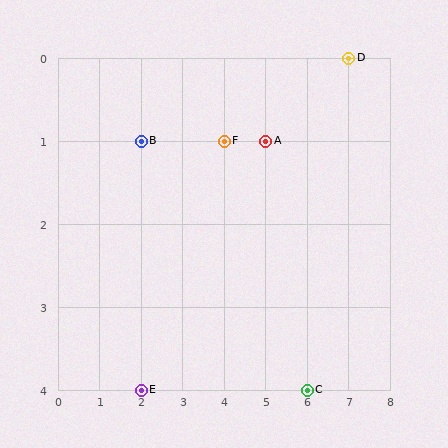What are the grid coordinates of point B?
Point B is at grid coordinates (2, 1).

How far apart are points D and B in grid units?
Points D and B are 5 columns and 1 row apart (about 5.1 grid units diagonally).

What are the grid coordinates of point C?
Point C is at grid coordinates (6, 4).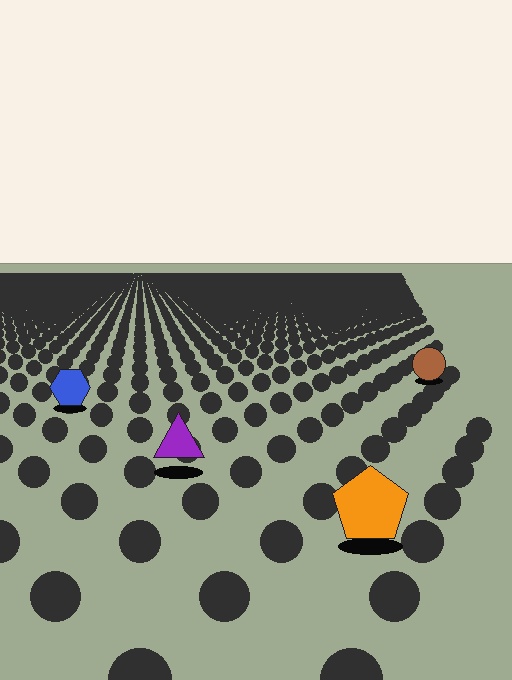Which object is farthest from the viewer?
The brown circle is farthest from the viewer. It appears smaller and the ground texture around it is denser.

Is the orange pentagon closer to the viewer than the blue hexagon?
Yes. The orange pentagon is closer — you can tell from the texture gradient: the ground texture is coarser near it.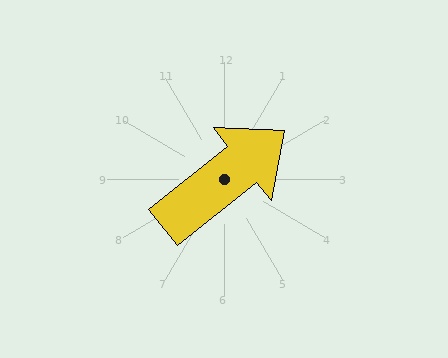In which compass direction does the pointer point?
Northeast.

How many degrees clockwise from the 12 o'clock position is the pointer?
Approximately 51 degrees.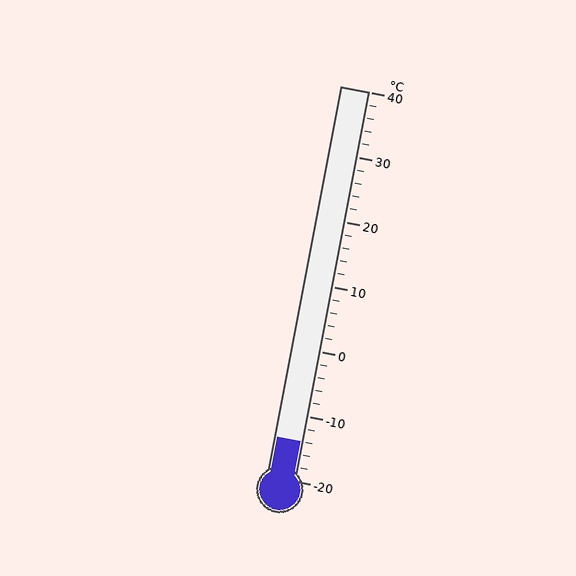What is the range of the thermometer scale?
The thermometer scale ranges from -20°C to 40°C.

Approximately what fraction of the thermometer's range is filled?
The thermometer is filled to approximately 10% of its range.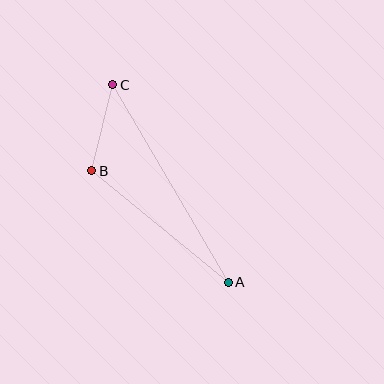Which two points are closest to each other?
Points B and C are closest to each other.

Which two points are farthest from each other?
Points A and C are farthest from each other.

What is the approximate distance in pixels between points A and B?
The distance between A and B is approximately 176 pixels.